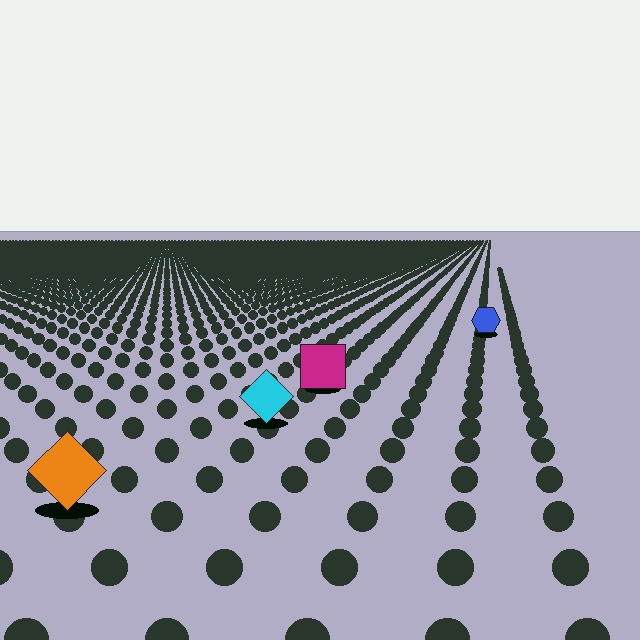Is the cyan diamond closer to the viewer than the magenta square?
Yes. The cyan diamond is closer — you can tell from the texture gradient: the ground texture is coarser near it.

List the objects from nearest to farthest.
From nearest to farthest: the orange diamond, the cyan diamond, the magenta square, the blue hexagon.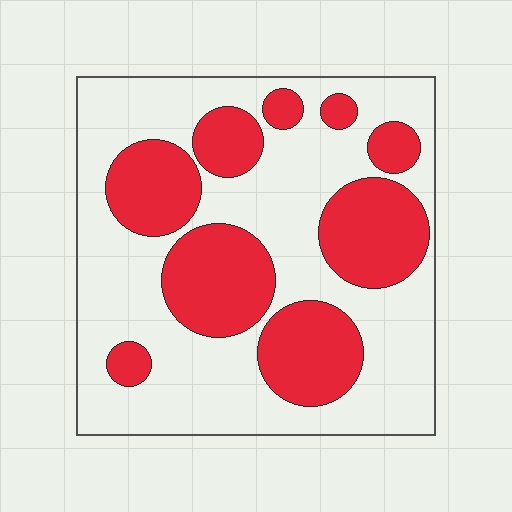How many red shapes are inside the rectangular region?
9.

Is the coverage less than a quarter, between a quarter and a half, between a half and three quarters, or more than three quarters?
Between a quarter and a half.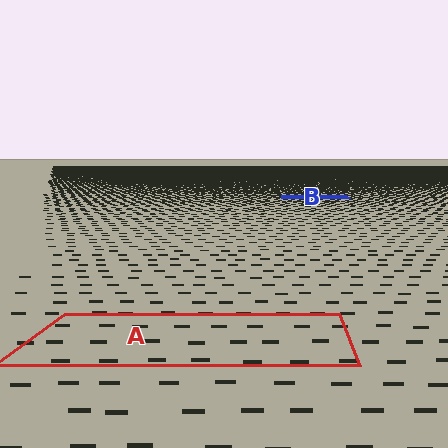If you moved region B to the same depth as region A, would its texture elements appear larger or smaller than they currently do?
They would appear larger. At a closer depth, the same texture elements are projected at a bigger on-screen size.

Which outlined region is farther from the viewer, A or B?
Region B is farther from the viewer — the texture elements inside it appear smaller and more densely packed.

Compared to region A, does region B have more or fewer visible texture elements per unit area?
Region B has more texture elements per unit area — they are packed more densely because it is farther away.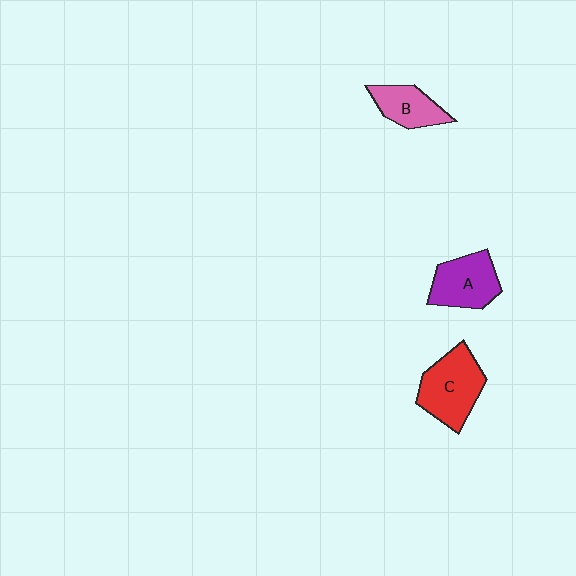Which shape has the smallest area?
Shape B (pink).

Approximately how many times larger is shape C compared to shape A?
Approximately 1.2 times.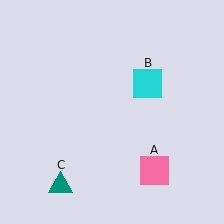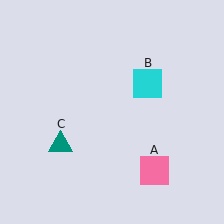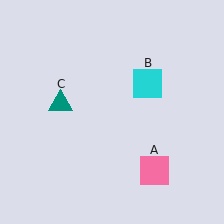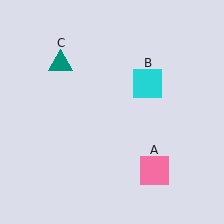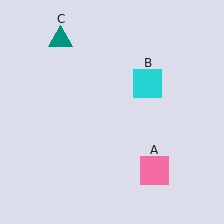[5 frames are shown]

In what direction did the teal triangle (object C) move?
The teal triangle (object C) moved up.